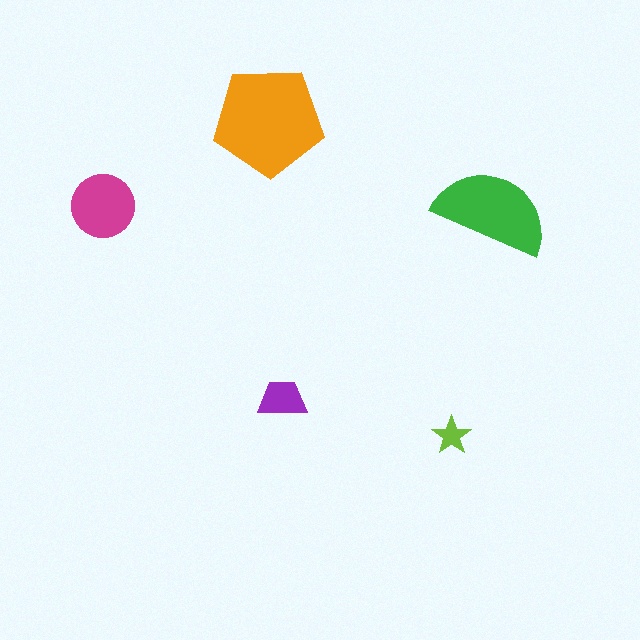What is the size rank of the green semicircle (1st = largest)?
2nd.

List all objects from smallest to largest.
The lime star, the purple trapezoid, the magenta circle, the green semicircle, the orange pentagon.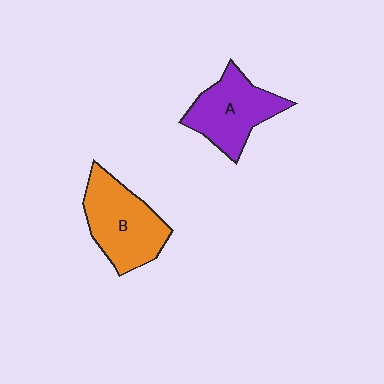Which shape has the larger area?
Shape B (orange).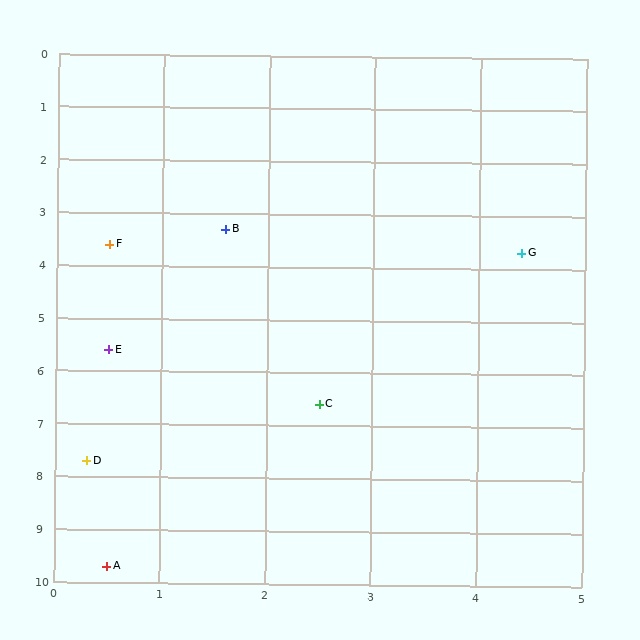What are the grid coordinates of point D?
Point D is at approximately (0.3, 7.7).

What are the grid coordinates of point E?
Point E is at approximately (0.5, 5.6).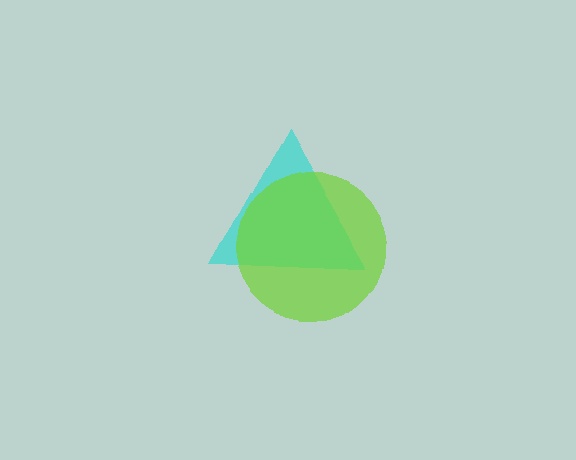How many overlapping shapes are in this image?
There are 2 overlapping shapes in the image.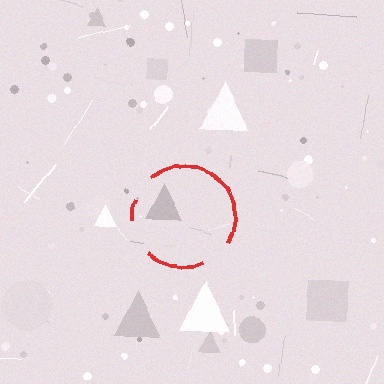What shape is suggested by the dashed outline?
The dashed outline suggests a circle.